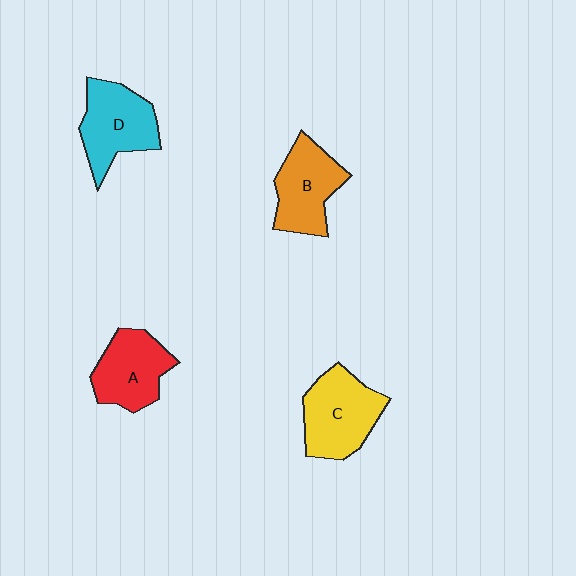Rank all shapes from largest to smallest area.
From largest to smallest: C (yellow), D (cyan), B (orange), A (red).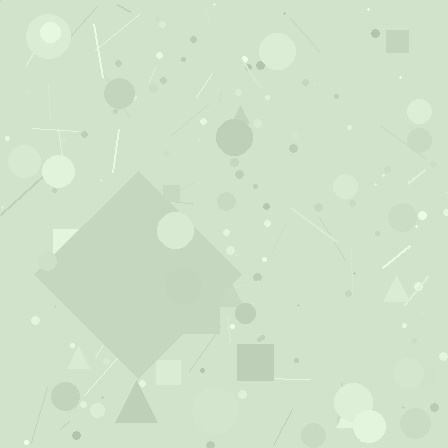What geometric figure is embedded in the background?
A diamond is embedded in the background.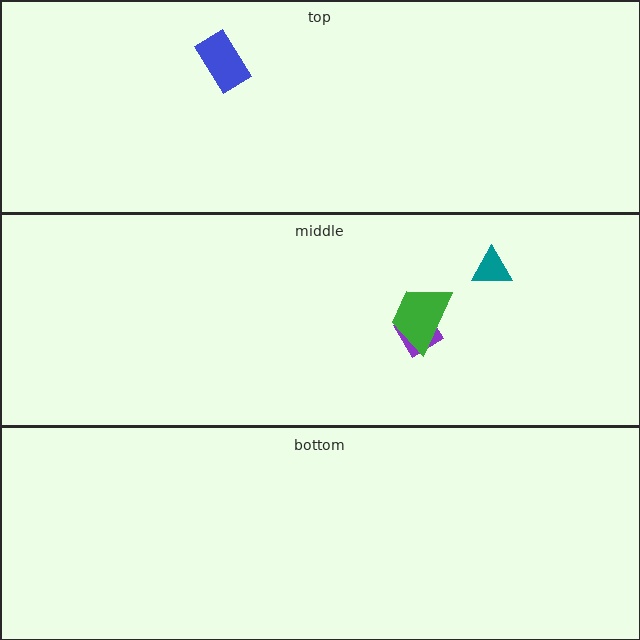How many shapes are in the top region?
1.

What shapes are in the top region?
The blue rectangle.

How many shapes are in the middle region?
3.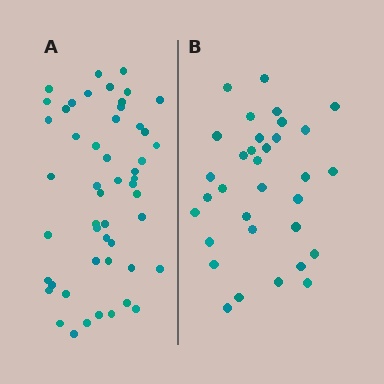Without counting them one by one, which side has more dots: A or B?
Region A (the left region) has more dots.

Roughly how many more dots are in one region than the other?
Region A has approximately 20 more dots than region B.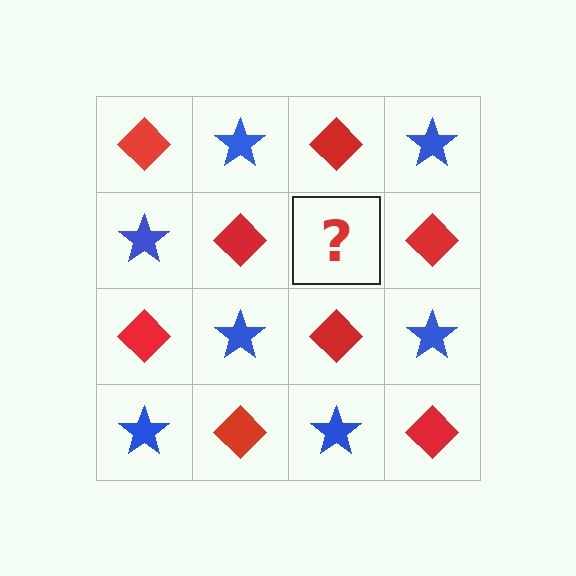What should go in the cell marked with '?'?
The missing cell should contain a blue star.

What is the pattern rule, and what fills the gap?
The rule is that it alternates red diamond and blue star in a checkerboard pattern. The gap should be filled with a blue star.